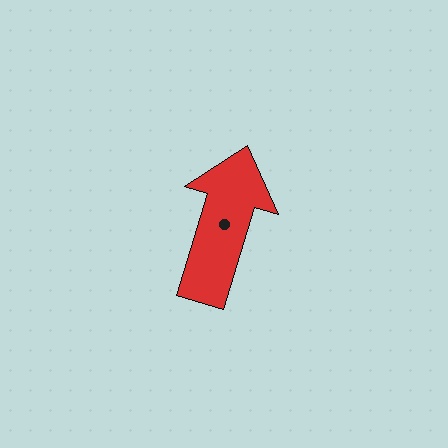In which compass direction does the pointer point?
North.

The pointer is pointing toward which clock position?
Roughly 1 o'clock.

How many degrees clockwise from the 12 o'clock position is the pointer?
Approximately 17 degrees.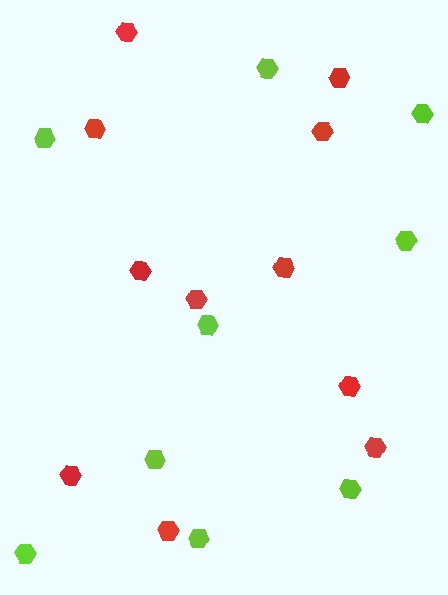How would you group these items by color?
There are 2 groups: one group of lime hexagons (9) and one group of red hexagons (11).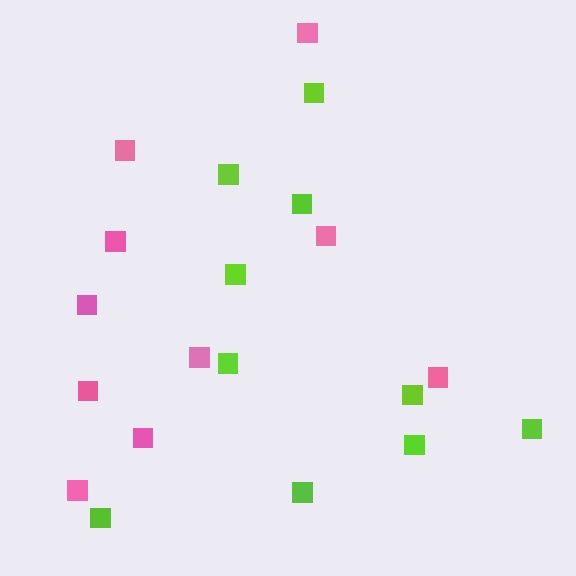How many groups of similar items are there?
There are 2 groups: one group of lime squares (10) and one group of pink squares (10).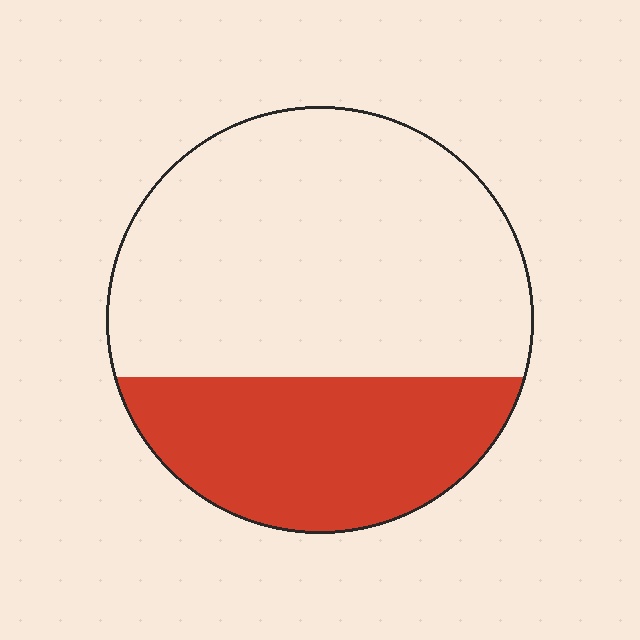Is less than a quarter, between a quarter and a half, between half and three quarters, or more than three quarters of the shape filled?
Between a quarter and a half.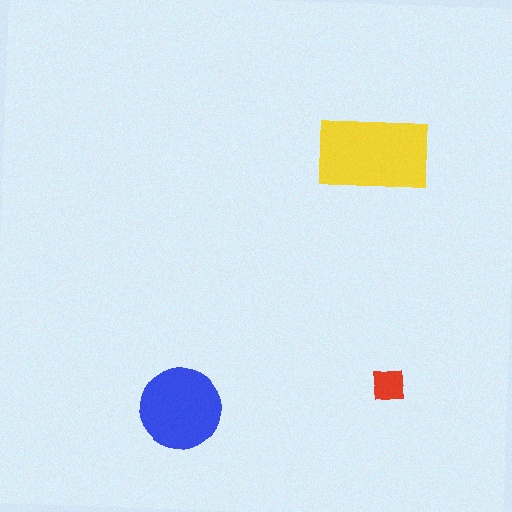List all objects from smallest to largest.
The red square, the blue circle, the yellow rectangle.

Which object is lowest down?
The blue circle is bottommost.